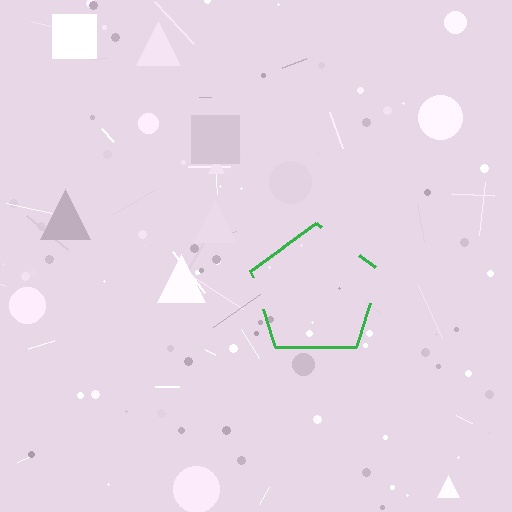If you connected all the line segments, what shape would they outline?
They would outline a pentagon.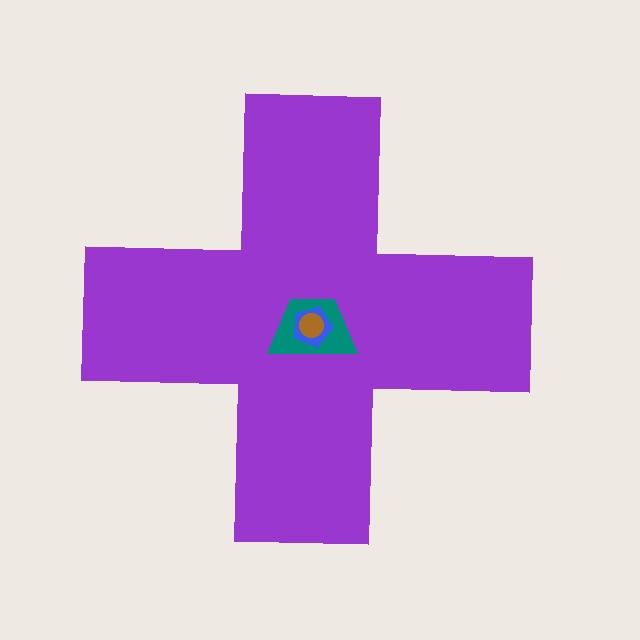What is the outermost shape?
The purple cross.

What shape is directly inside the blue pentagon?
The brown circle.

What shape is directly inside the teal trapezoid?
The blue pentagon.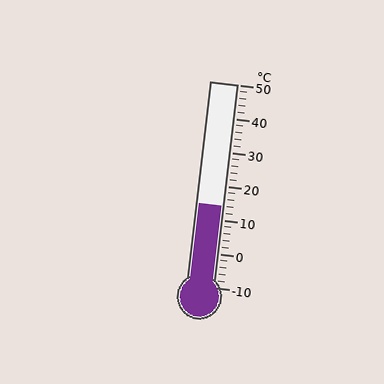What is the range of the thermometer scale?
The thermometer scale ranges from -10°C to 50°C.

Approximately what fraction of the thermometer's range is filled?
The thermometer is filled to approximately 40% of its range.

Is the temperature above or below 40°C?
The temperature is below 40°C.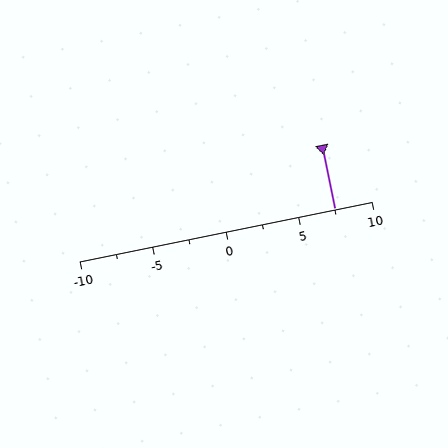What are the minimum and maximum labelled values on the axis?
The axis runs from -10 to 10.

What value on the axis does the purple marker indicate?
The marker indicates approximately 7.5.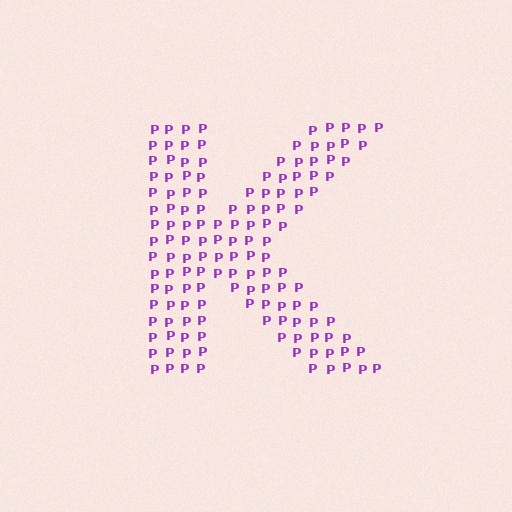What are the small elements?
The small elements are letter P's.